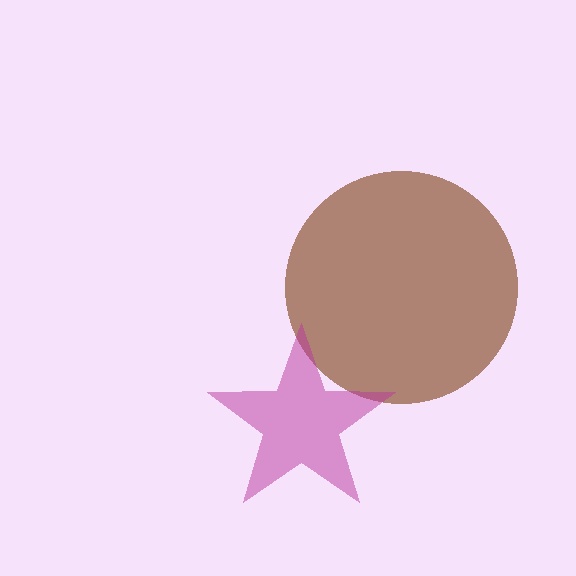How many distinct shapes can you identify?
There are 2 distinct shapes: a brown circle, a magenta star.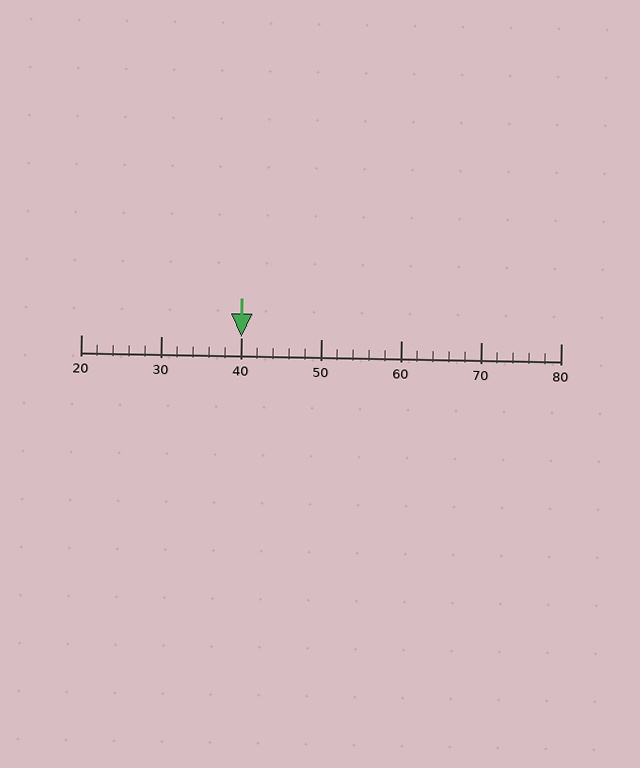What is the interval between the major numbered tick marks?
The major tick marks are spaced 10 units apart.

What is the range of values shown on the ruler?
The ruler shows values from 20 to 80.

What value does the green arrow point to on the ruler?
The green arrow points to approximately 40.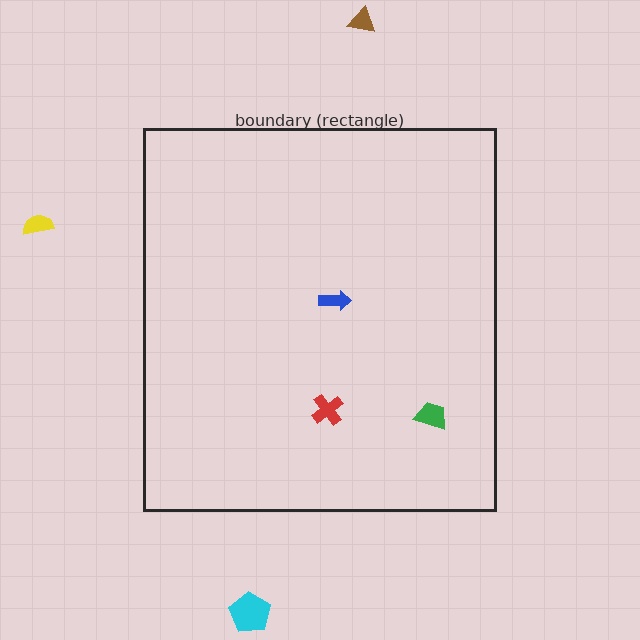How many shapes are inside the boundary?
3 inside, 3 outside.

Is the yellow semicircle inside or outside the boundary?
Outside.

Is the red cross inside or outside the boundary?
Inside.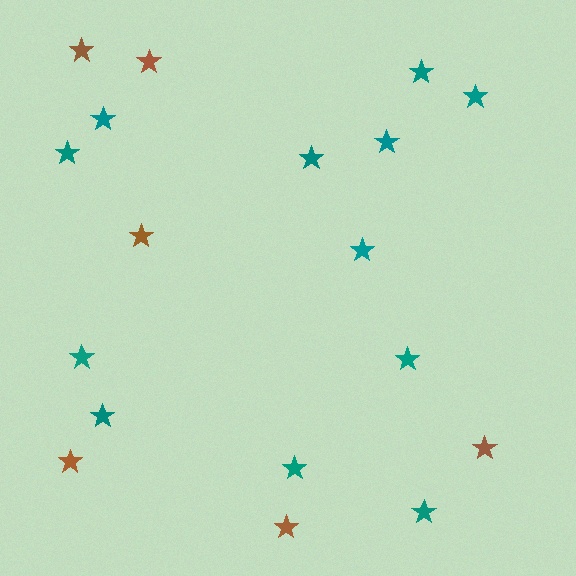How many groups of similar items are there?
There are 2 groups: one group of teal stars (12) and one group of brown stars (6).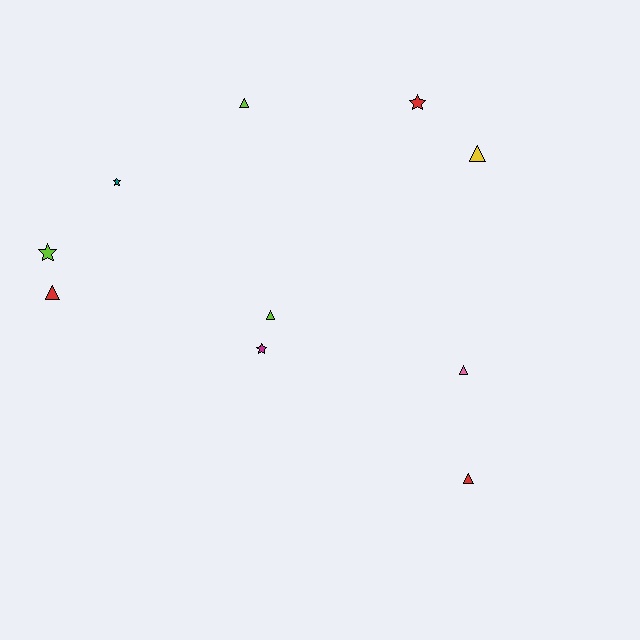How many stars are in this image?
There are 4 stars.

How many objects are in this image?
There are 10 objects.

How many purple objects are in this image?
There are no purple objects.